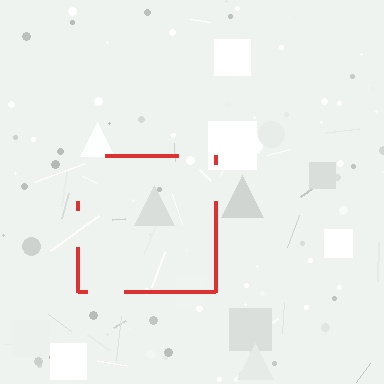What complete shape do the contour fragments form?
The contour fragments form a square.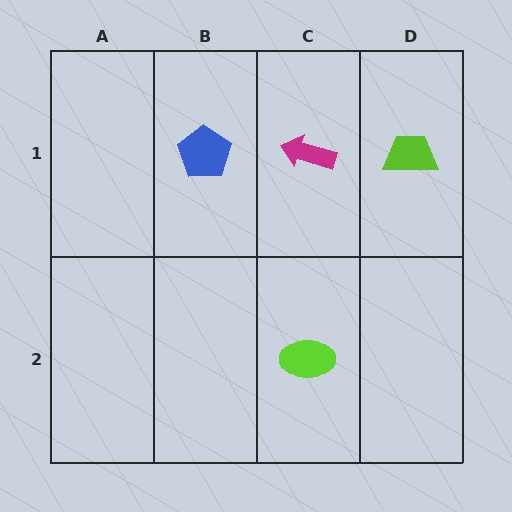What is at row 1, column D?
A lime trapezoid.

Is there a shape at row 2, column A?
No, that cell is empty.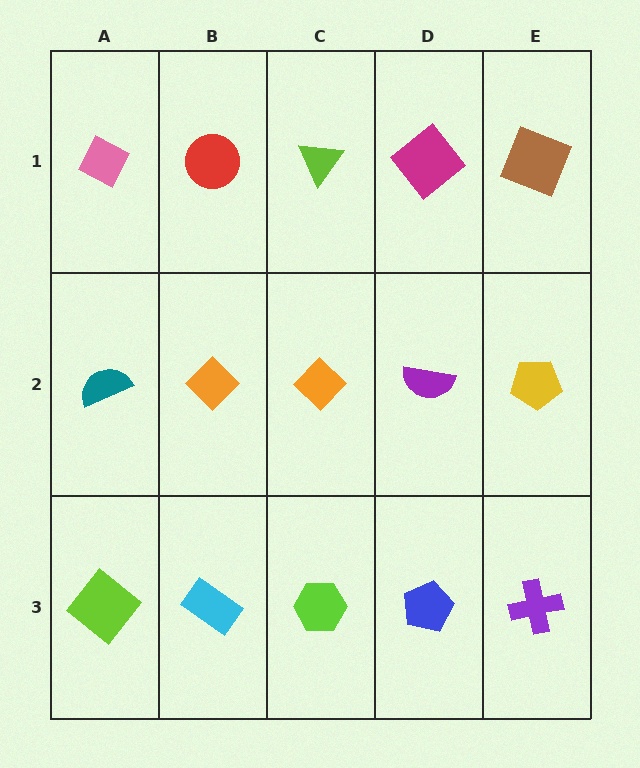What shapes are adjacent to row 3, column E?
A yellow pentagon (row 2, column E), a blue pentagon (row 3, column D).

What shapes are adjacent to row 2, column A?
A pink diamond (row 1, column A), a lime diamond (row 3, column A), an orange diamond (row 2, column B).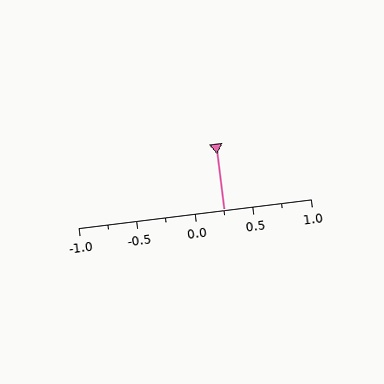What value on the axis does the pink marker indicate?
The marker indicates approximately 0.25.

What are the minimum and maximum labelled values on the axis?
The axis runs from -1.0 to 1.0.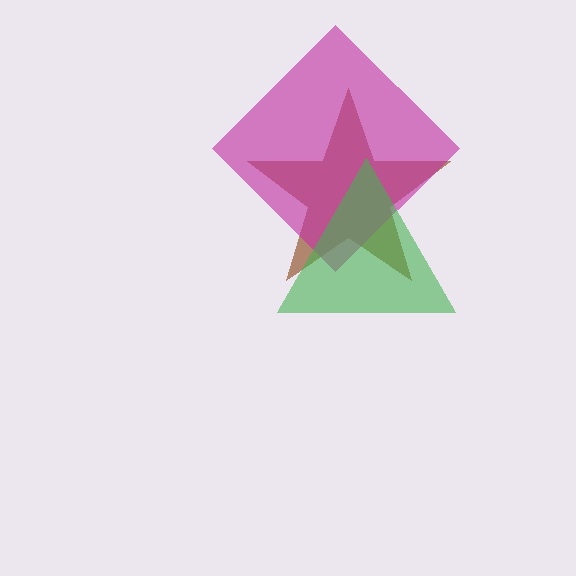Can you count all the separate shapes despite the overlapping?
Yes, there are 3 separate shapes.